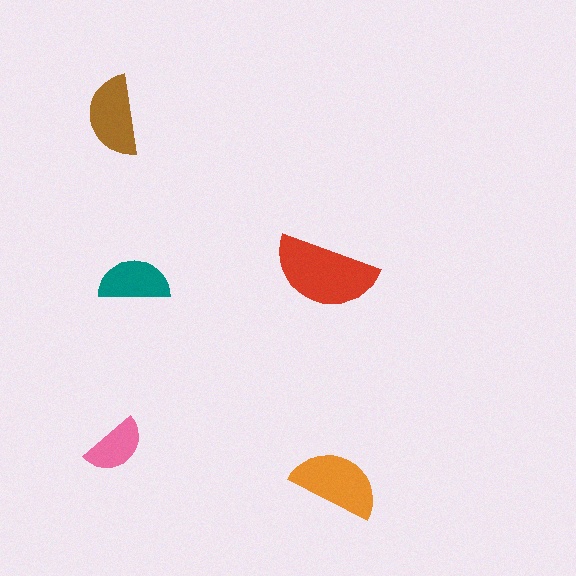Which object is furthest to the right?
The orange semicircle is rightmost.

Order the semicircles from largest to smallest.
the red one, the orange one, the brown one, the teal one, the pink one.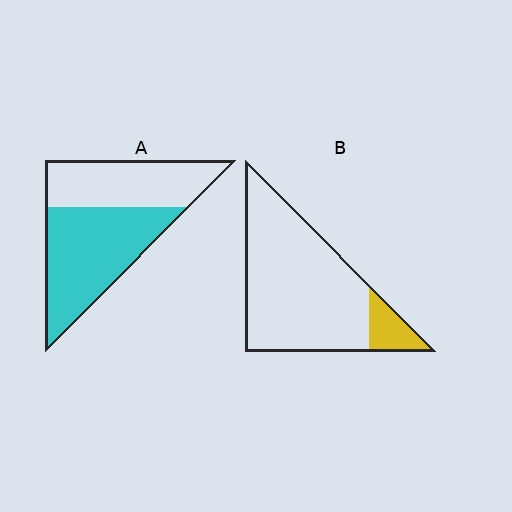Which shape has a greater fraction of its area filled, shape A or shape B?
Shape A.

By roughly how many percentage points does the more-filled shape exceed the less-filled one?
By roughly 45 percentage points (A over B).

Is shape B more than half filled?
No.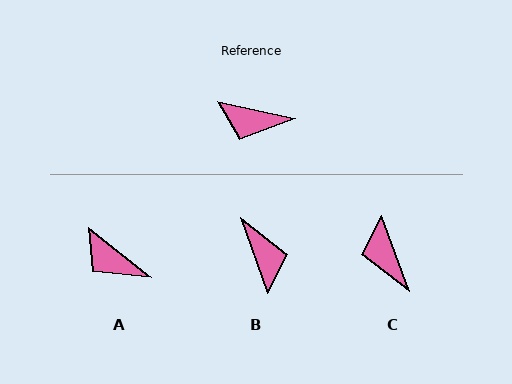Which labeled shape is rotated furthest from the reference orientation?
B, about 122 degrees away.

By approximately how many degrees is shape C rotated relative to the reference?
Approximately 58 degrees clockwise.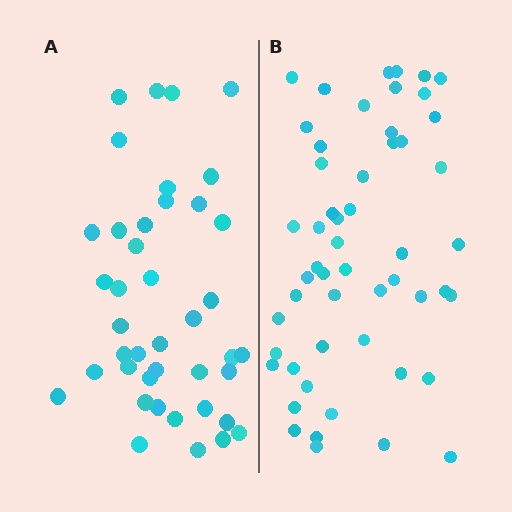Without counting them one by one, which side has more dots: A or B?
Region B (the right region) has more dots.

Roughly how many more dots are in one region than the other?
Region B has roughly 12 or so more dots than region A.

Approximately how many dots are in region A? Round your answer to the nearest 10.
About 40 dots. (The exact count is 41, which rounds to 40.)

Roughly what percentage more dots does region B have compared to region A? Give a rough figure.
About 30% more.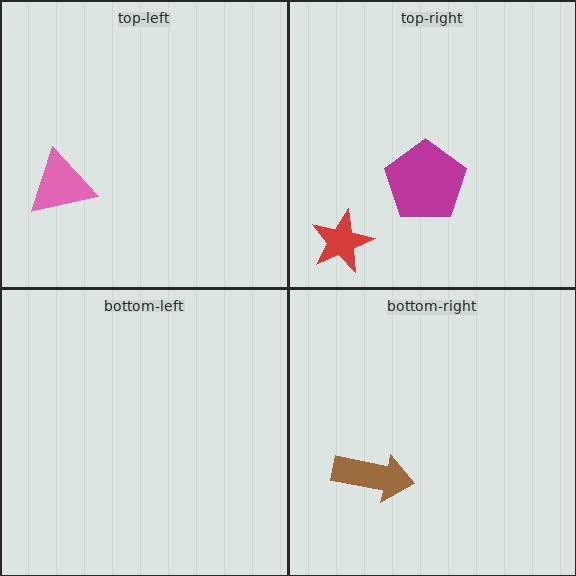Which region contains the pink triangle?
The top-left region.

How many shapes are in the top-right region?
2.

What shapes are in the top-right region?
The red star, the magenta pentagon.